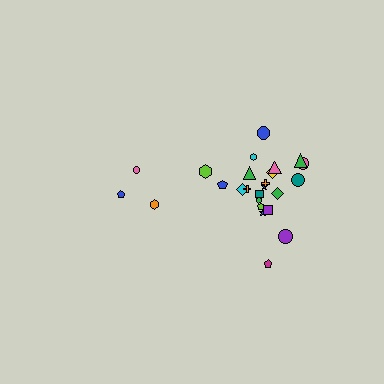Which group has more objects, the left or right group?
The right group.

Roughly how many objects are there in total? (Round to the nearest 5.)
Roughly 25 objects in total.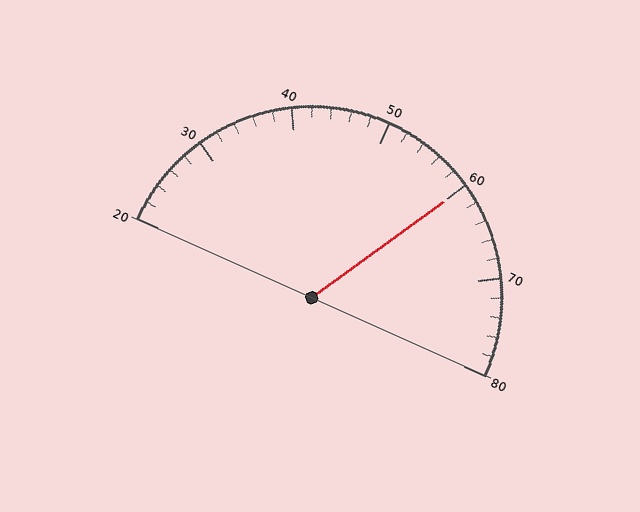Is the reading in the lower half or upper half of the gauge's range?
The reading is in the upper half of the range (20 to 80).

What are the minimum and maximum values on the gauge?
The gauge ranges from 20 to 80.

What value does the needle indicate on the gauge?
The needle indicates approximately 60.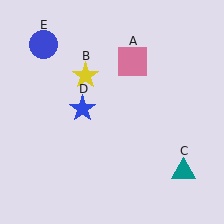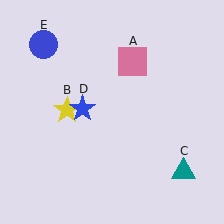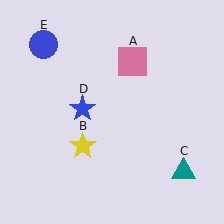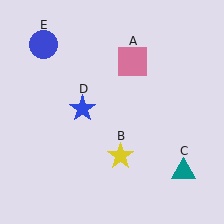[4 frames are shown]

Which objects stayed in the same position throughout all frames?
Pink square (object A) and teal triangle (object C) and blue star (object D) and blue circle (object E) remained stationary.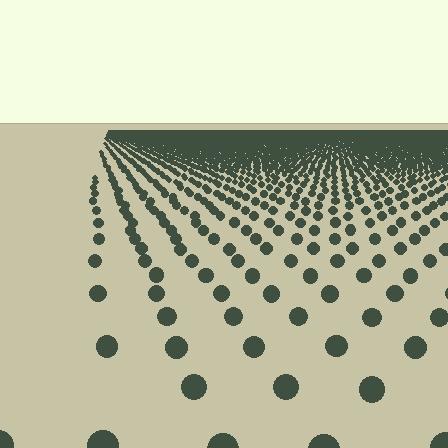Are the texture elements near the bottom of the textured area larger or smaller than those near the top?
Larger. Near the bottom, elements are closer to the viewer and appear at a bigger on-screen size.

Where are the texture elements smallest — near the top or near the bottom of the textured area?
Near the top.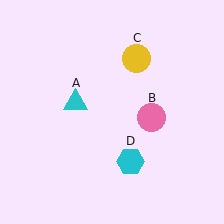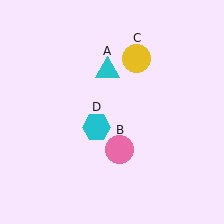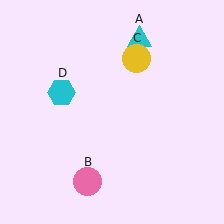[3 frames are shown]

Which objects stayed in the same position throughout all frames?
Yellow circle (object C) remained stationary.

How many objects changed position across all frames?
3 objects changed position: cyan triangle (object A), pink circle (object B), cyan hexagon (object D).